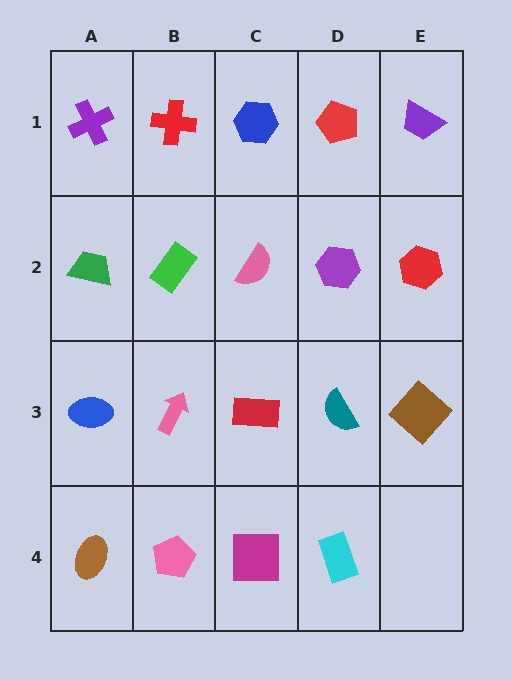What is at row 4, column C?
A magenta square.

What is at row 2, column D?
A purple hexagon.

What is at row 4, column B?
A pink pentagon.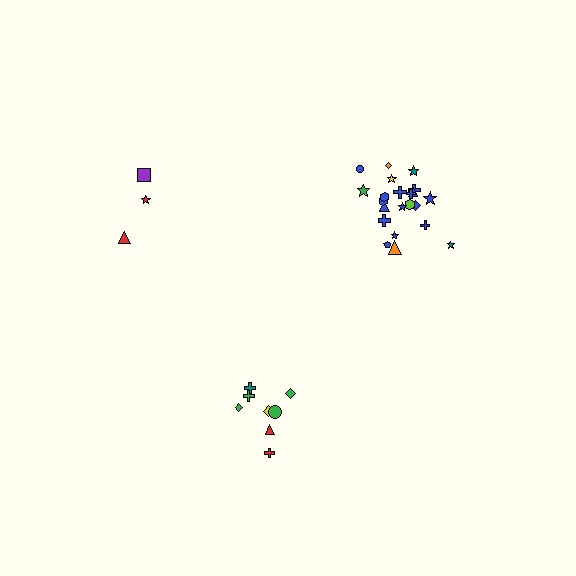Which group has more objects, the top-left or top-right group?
The top-right group.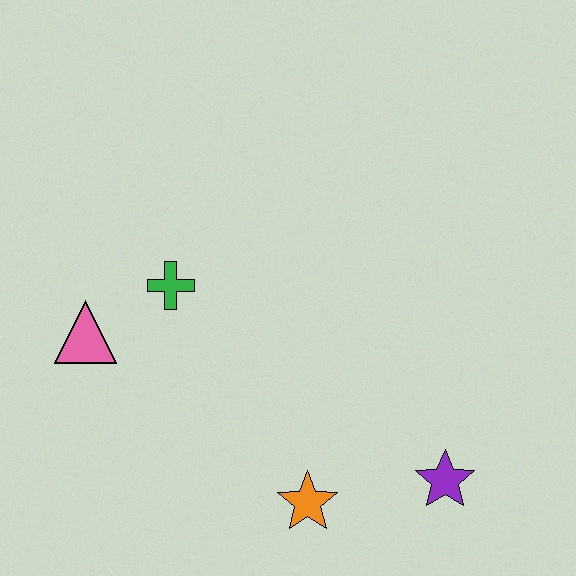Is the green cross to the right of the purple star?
No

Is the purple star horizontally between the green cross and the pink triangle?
No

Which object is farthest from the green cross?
The purple star is farthest from the green cross.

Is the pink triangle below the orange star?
No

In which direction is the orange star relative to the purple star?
The orange star is to the left of the purple star.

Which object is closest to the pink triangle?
The green cross is closest to the pink triangle.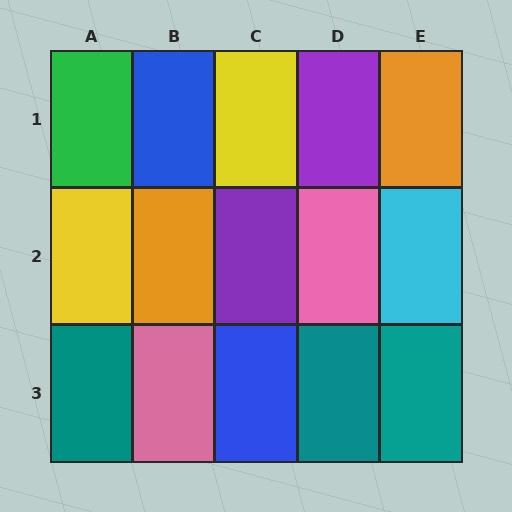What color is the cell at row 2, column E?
Cyan.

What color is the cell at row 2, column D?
Pink.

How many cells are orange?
2 cells are orange.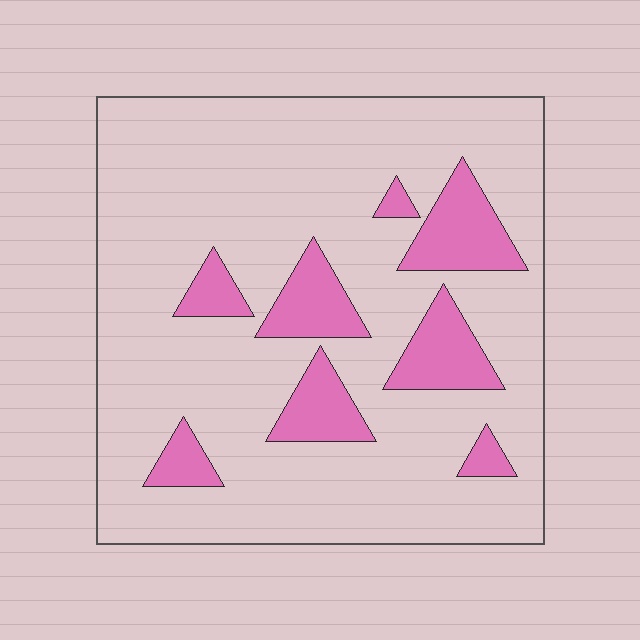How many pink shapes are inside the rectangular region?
8.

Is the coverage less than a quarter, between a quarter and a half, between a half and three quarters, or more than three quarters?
Less than a quarter.